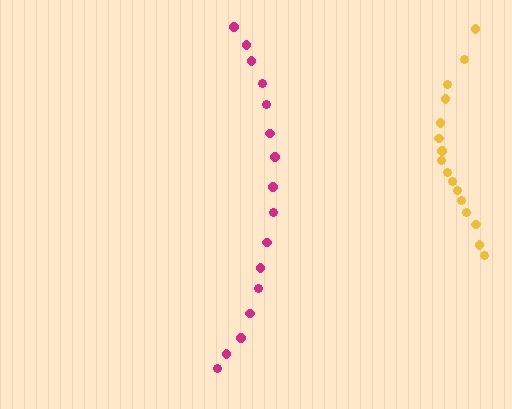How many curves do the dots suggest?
There are 2 distinct paths.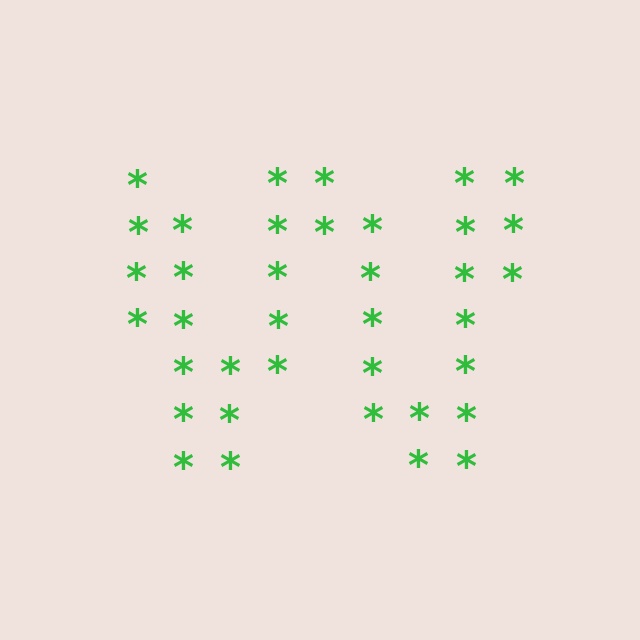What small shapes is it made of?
It is made of small asterisks.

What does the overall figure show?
The overall figure shows the letter W.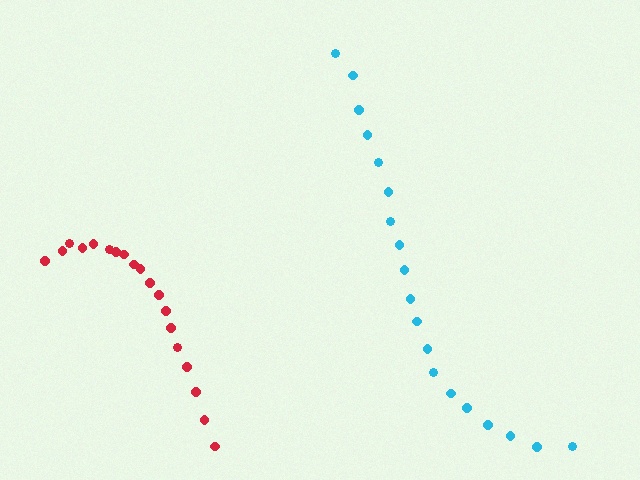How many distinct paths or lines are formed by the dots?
There are 2 distinct paths.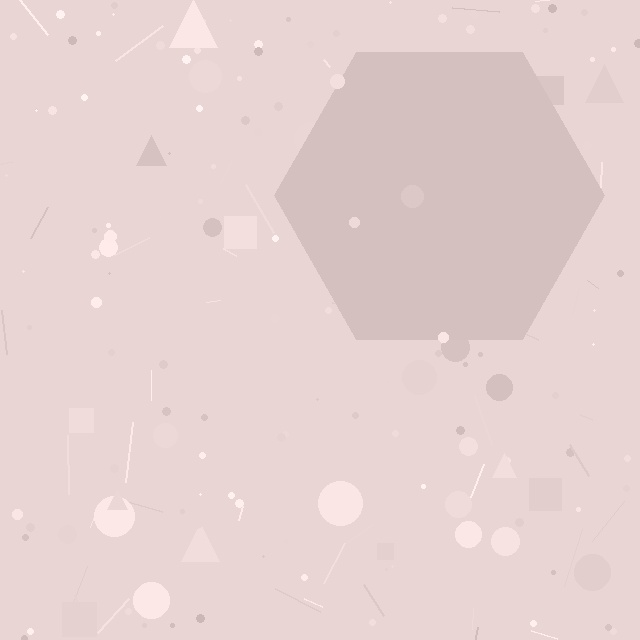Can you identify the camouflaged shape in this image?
The camouflaged shape is a hexagon.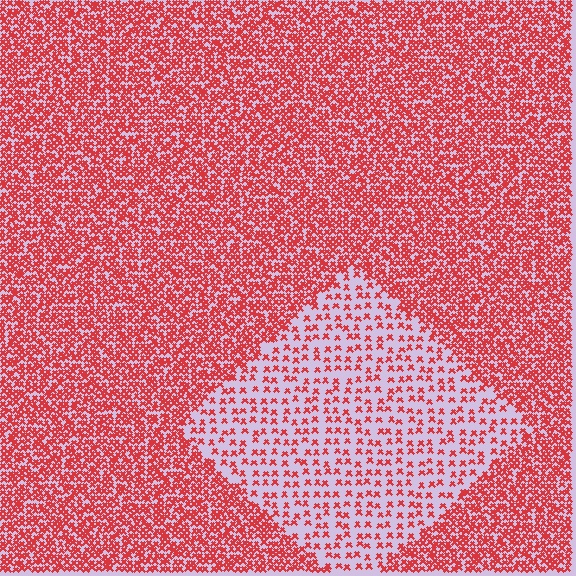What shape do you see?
I see a diamond.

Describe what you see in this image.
The image contains small red elements arranged at two different densities. A diamond-shaped region is visible where the elements are less densely packed than the surrounding area.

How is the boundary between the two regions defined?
The boundary is defined by a change in element density (approximately 2.7x ratio). All elements are the same color, size, and shape.